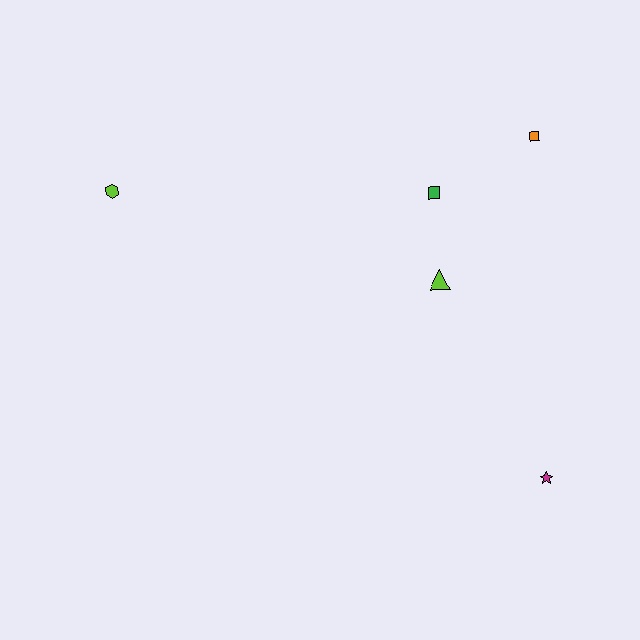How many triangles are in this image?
There is 1 triangle.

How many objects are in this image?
There are 5 objects.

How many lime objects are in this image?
There are 2 lime objects.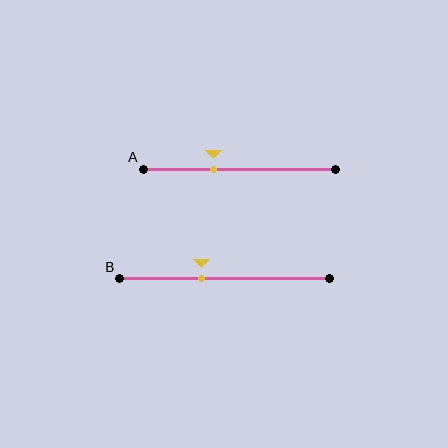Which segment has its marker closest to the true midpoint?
Segment B has its marker closest to the true midpoint.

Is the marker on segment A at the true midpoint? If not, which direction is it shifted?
No, the marker on segment A is shifted to the left by about 14% of the segment length.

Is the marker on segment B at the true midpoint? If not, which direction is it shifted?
No, the marker on segment B is shifted to the left by about 11% of the segment length.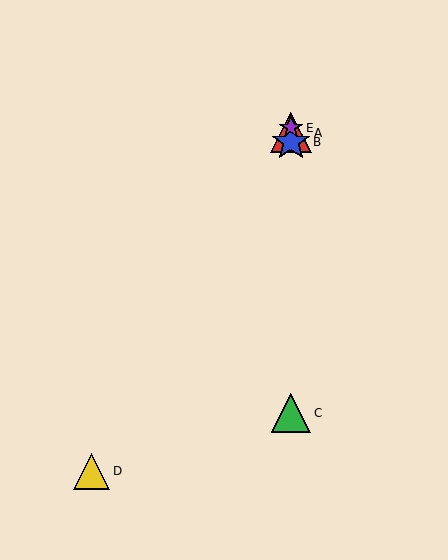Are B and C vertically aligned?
Yes, both are at x≈291.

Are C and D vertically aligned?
No, C is at x≈291 and D is at x≈92.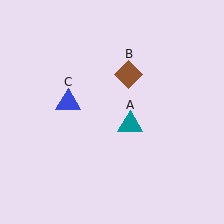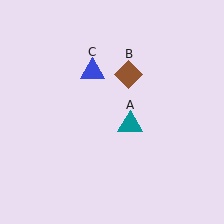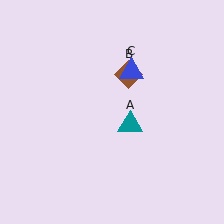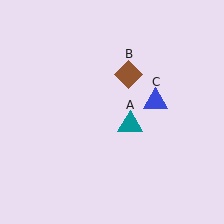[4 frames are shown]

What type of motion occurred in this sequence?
The blue triangle (object C) rotated clockwise around the center of the scene.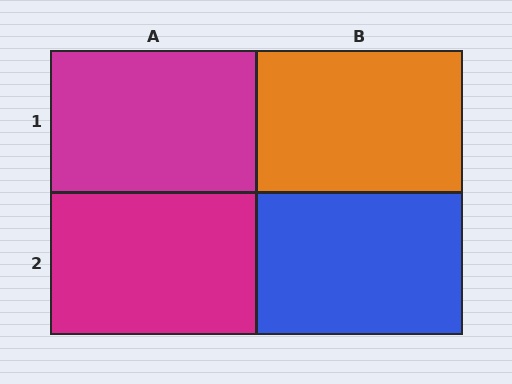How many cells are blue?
1 cell is blue.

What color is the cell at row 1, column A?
Magenta.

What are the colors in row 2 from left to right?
Magenta, blue.